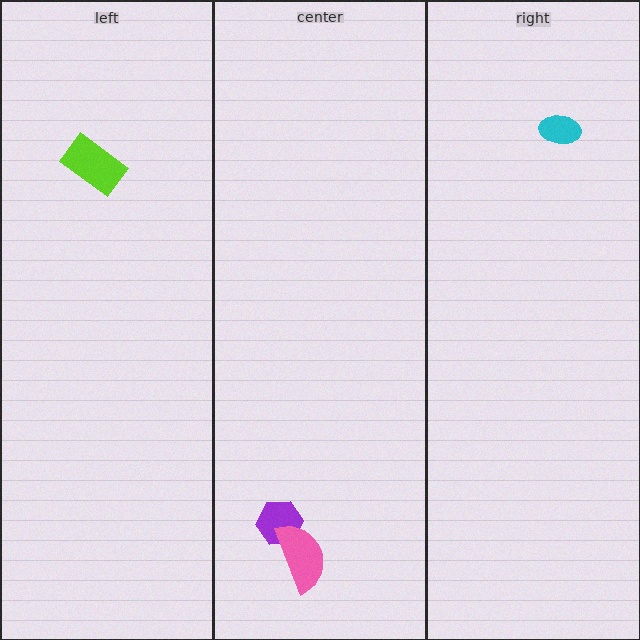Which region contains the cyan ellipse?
The right region.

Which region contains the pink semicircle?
The center region.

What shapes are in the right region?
The cyan ellipse.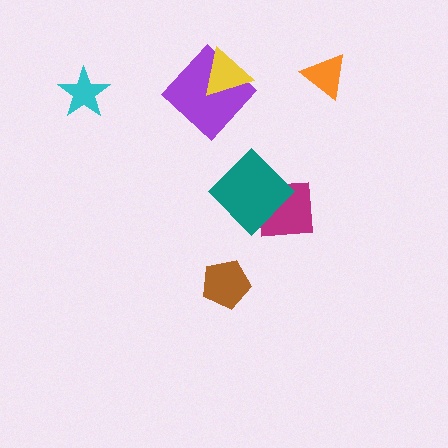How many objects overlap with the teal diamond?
1 object overlaps with the teal diamond.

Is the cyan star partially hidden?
No, no other shape covers it.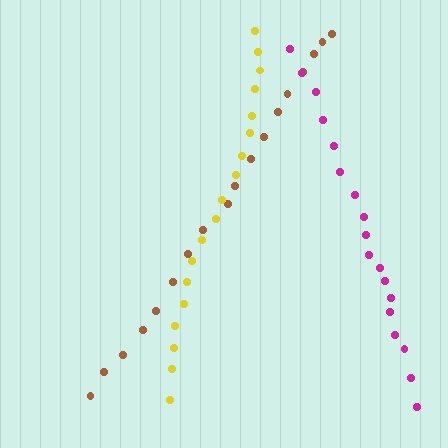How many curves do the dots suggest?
There are 3 distinct paths.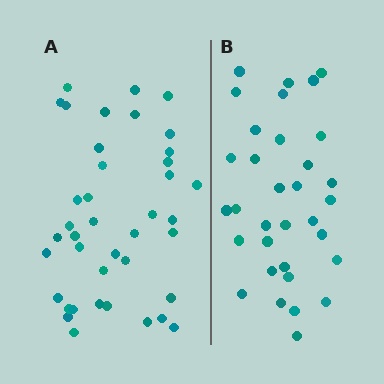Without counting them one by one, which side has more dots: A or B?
Region A (the left region) has more dots.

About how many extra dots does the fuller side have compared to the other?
Region A has roughly 8 or so more dots than region B.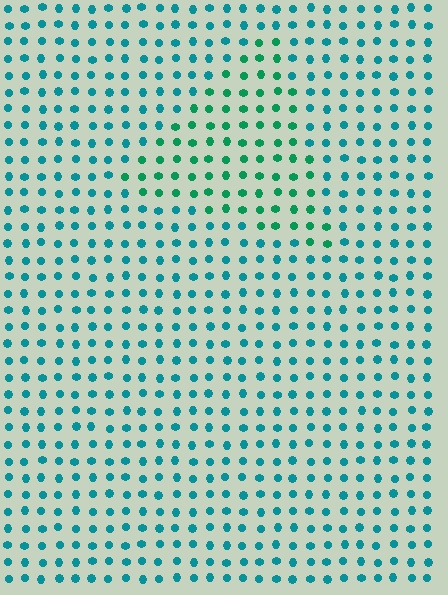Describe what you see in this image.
The image is filled with small teal elements in a uniform arrangement. A triangle-shaped region is visible where the elements are tinted to a slightly different hue, forming a subtle color boundary.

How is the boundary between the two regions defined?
The boundary is defined purely by a slight shift in hue (about 30 degrees). Spacing, size, and orientation are identical on both sides.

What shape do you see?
I see a triangle.